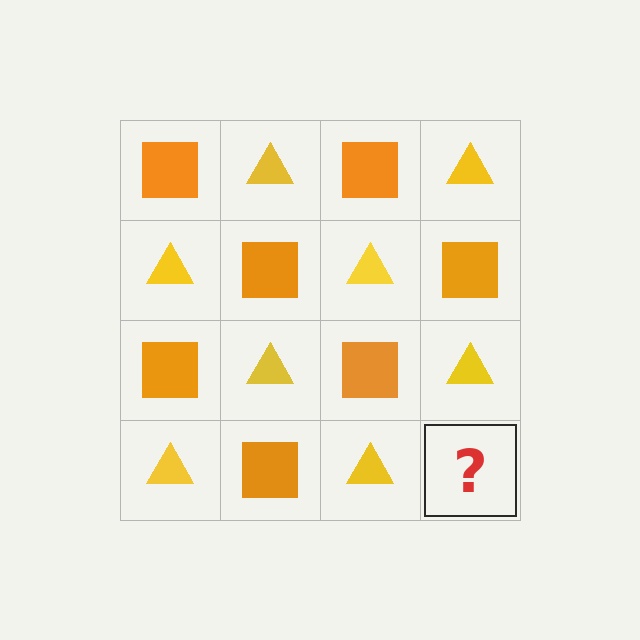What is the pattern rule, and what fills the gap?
The rule is that it alternates orange square and yellow triangle in a checkerboard pattern. The gap should be filled with an orange square.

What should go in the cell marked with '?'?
The missing cell should contain an orange square.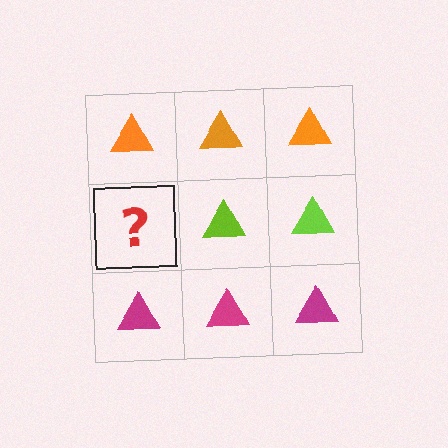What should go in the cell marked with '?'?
The missing cell should contain a lime triangle.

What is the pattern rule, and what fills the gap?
The rule is that each row has a consistent color. The gap should be filled with a lime triangle.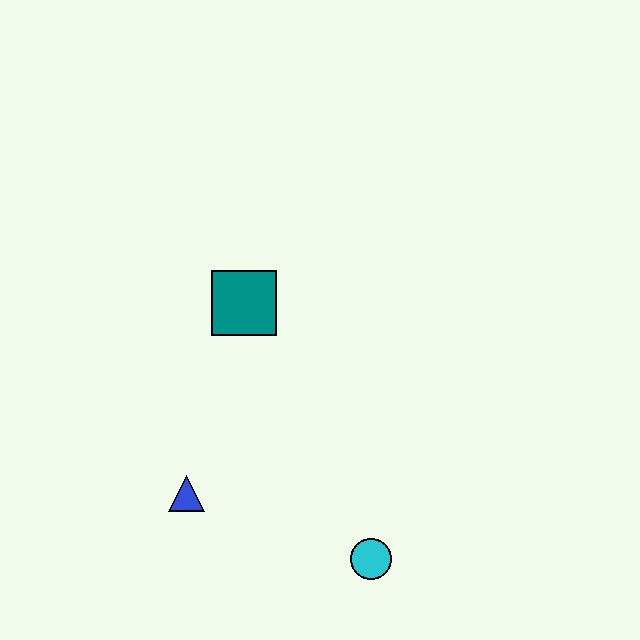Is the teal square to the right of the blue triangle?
Yes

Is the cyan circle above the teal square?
No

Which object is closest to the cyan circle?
The blue triangle is closest to the cyan circle.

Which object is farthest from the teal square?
The cyan circle is farthest from the teal square.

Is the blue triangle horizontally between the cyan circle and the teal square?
No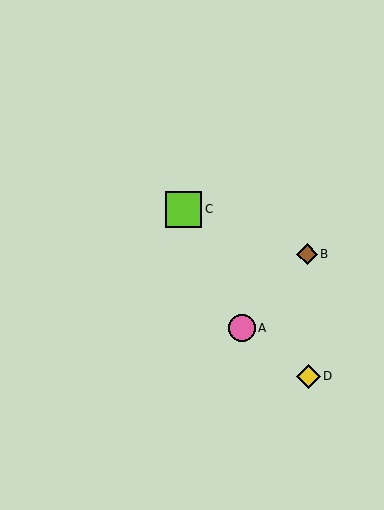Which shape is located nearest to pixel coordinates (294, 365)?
The yellow diamond (labeled D) at (308, 376) is nearest to that location.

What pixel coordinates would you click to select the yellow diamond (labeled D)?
Click at (308, 376) to select the yellow diamond D.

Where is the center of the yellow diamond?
The center of the yellow diamond is at (308, 376).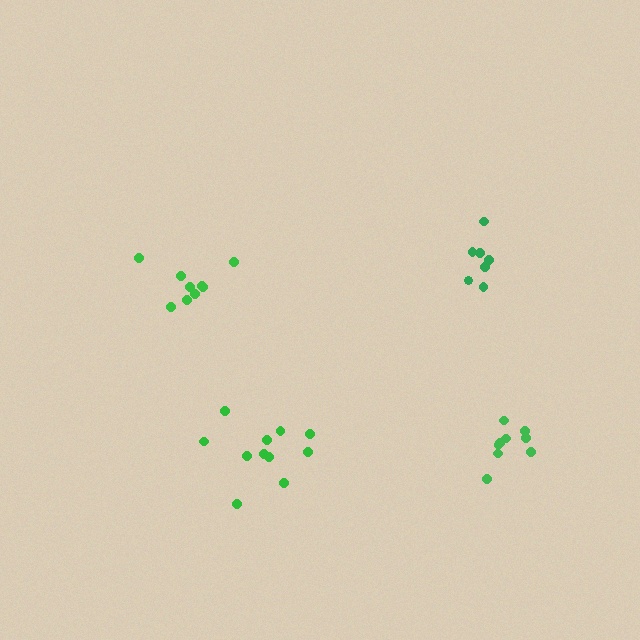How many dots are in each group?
Group 1: 7 dots, Group 2: 11 dots, Group 3: 9 dots, Group 4: 9 dots (36 total).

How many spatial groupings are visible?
There are 4 spatial groupings.